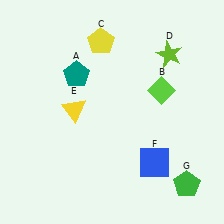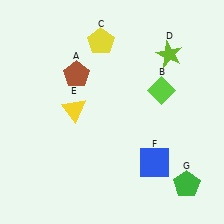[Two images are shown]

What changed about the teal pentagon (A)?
In Image 1, A is teal. In Image 2, it changed to brown.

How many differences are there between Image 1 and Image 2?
There is 1 difference between the two images.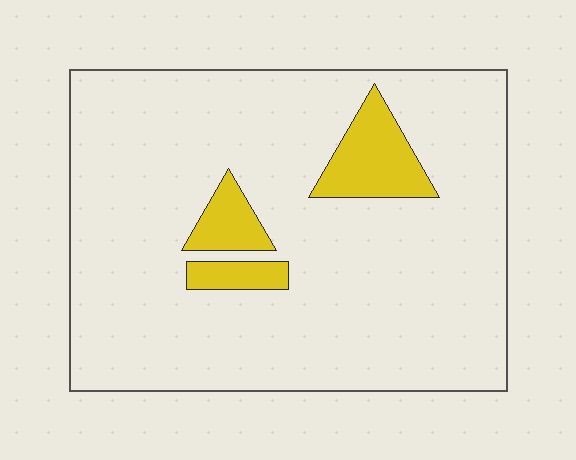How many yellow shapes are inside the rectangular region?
3.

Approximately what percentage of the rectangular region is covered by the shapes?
Approximately 10%.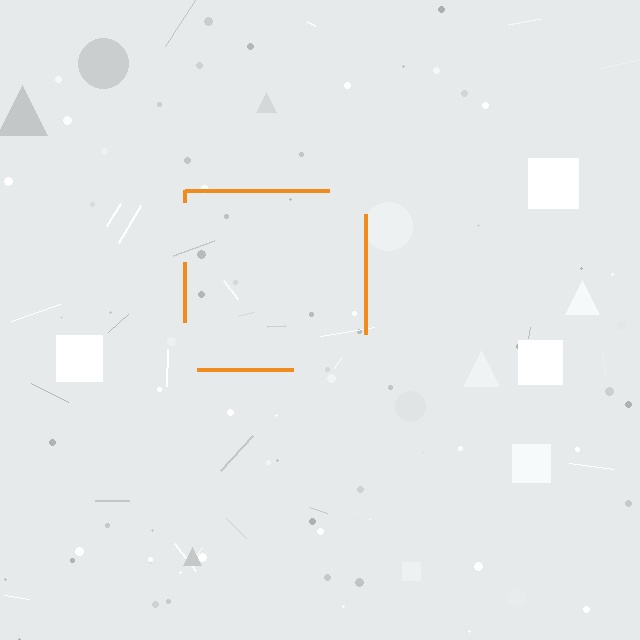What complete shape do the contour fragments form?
The contour fragments form a square.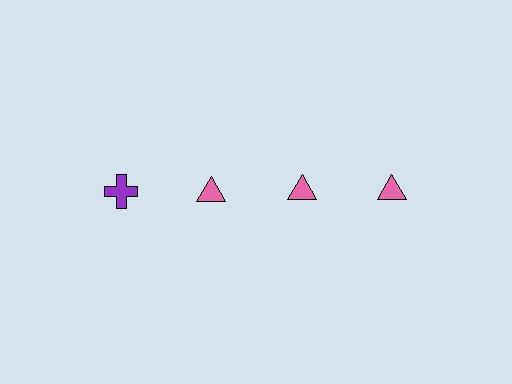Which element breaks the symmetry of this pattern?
The purple cross in the top row, leftmost column breaks the symmetry. All other shapes are pink triangles.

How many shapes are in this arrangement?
There are 4 shapes arranged in a grid pattern.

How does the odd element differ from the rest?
It differs in both color (purple instead of pink) and shape (cross instead of triangle).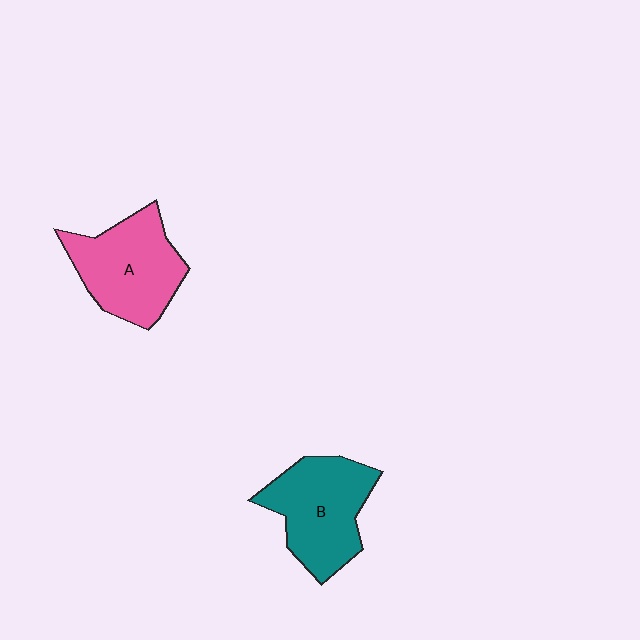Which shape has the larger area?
Shape B (teal).